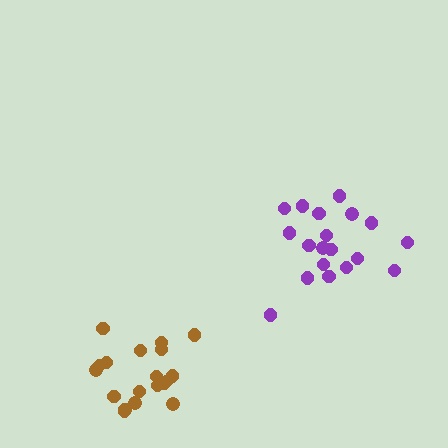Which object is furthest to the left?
The brown cluster is leftmost.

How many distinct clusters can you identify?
There are 2 distinct clusters.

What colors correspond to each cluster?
The clusters are colored: purple, brown.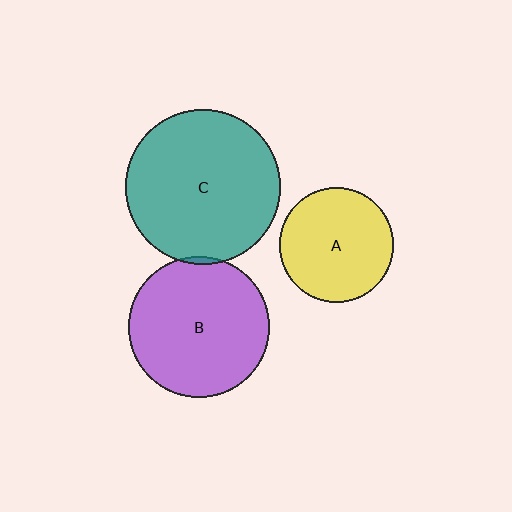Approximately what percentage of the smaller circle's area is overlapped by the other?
Approximately 5%.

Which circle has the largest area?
Circle C (teal).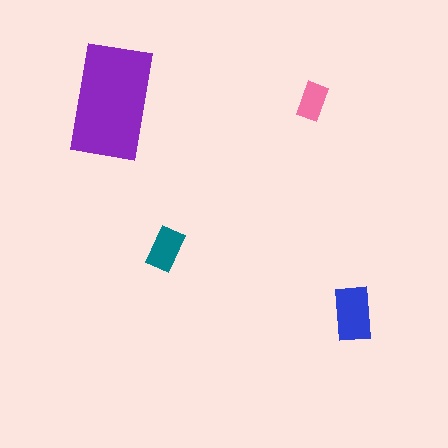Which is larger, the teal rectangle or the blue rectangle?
The blue one.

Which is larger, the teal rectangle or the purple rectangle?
The purple one.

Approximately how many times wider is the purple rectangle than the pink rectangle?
About 3 times wider.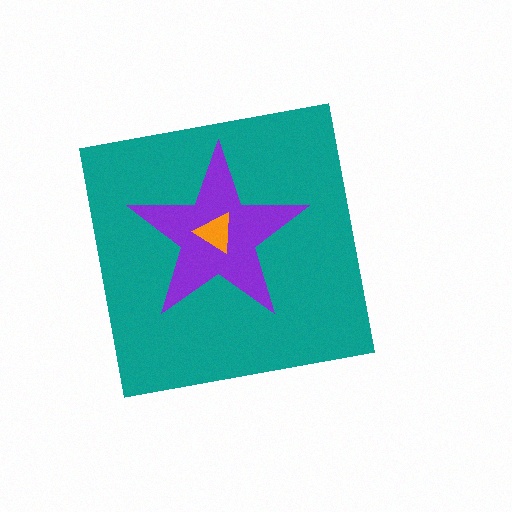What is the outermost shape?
The teal square.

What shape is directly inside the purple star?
The orange triangle.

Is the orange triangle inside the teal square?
Yes.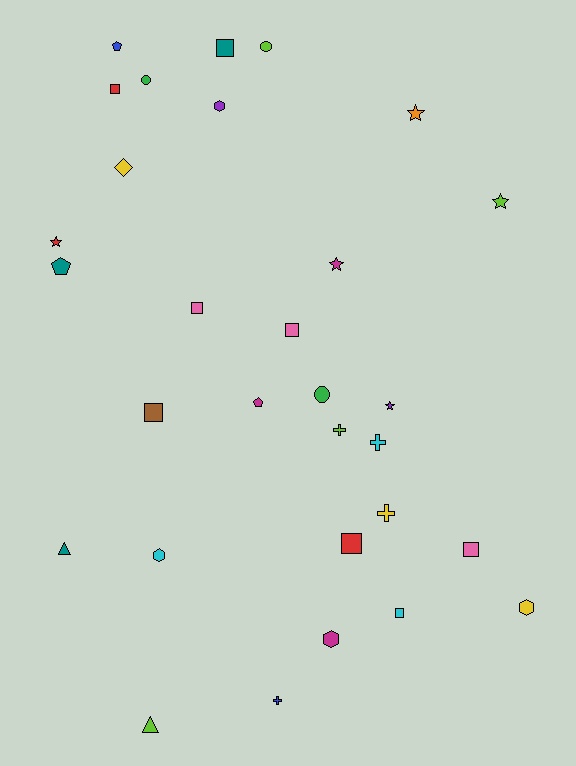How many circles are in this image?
There are 3 circles.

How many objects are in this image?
There are 30 objects.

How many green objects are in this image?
There are 2 green objects.